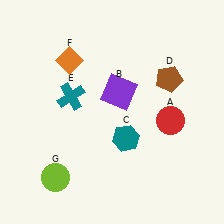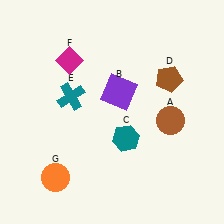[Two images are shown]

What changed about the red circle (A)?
In Image 1, A is red. In Image 2, it changed to brown.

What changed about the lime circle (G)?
In Image 1, G is lime. In Image 2, it changed to orange.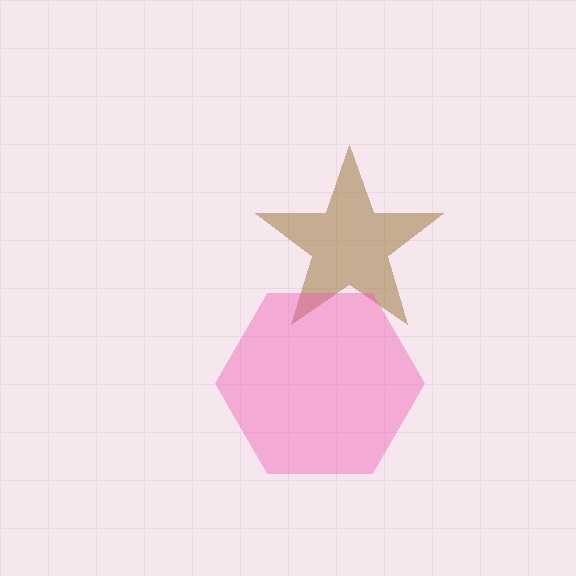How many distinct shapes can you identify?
There are 2 distinct shapes: a brown star, a pink hexagon.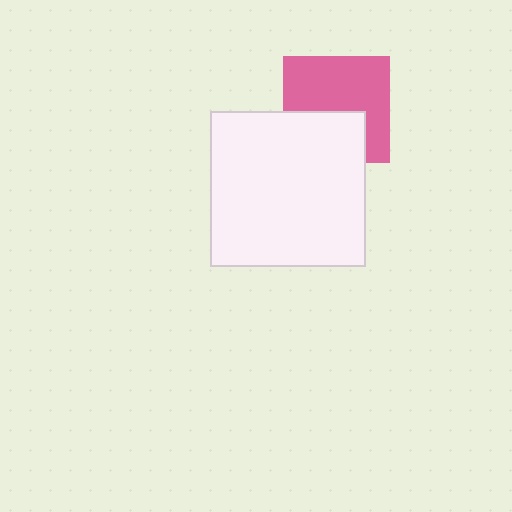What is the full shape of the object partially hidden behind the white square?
The partially hidden object is a pink square.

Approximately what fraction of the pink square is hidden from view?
Roughly 37% of the pink square is hidden behind the white square.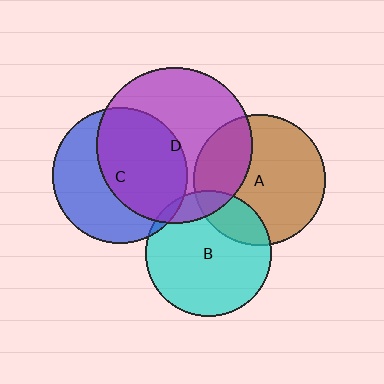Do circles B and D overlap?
Yes.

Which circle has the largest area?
Circle D (purple).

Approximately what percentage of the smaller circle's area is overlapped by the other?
Approximately 15%.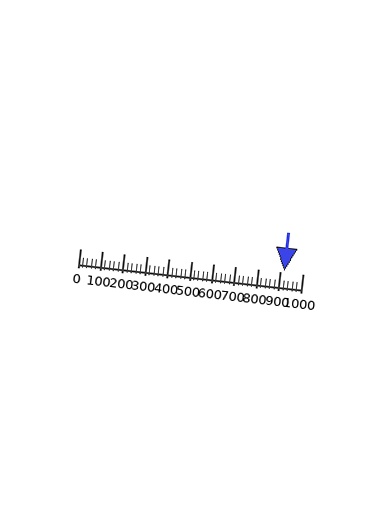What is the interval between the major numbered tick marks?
The major tick marks are spaced 100 units apart.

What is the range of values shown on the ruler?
The ruler shows values from 0 to 1000.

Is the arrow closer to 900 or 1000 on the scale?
The arrow is closer to 900.